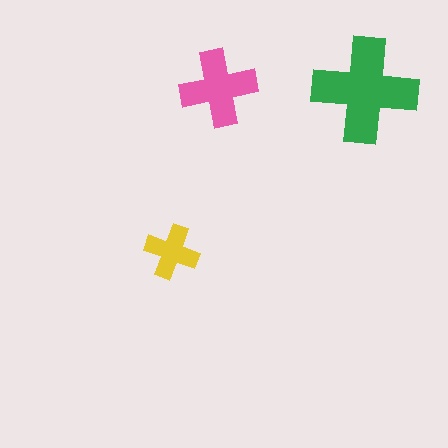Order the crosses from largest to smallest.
the green one, the pink one, the yellow one.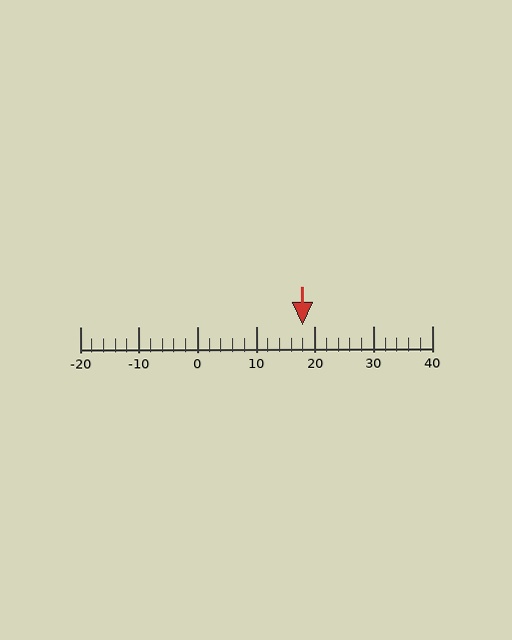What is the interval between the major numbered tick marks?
The major tick marks are spaced 10 units apart.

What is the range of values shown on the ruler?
The ruler shows values from -20 to 40.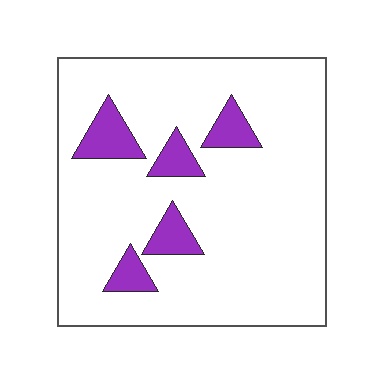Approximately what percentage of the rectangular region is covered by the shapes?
Approximately 10%.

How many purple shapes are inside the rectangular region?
5.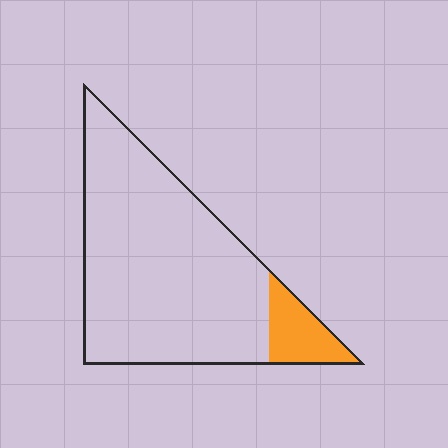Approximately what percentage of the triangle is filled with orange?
Approximately 10%.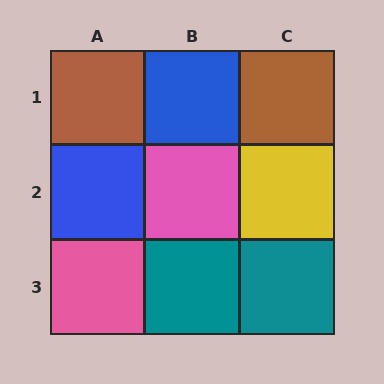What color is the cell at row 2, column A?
Blue.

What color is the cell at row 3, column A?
Pink.